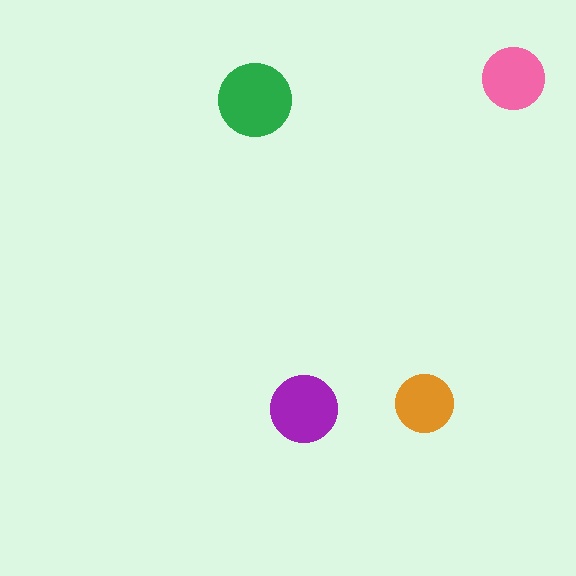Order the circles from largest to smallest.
the green one, the purple one, the pink one, the orange one.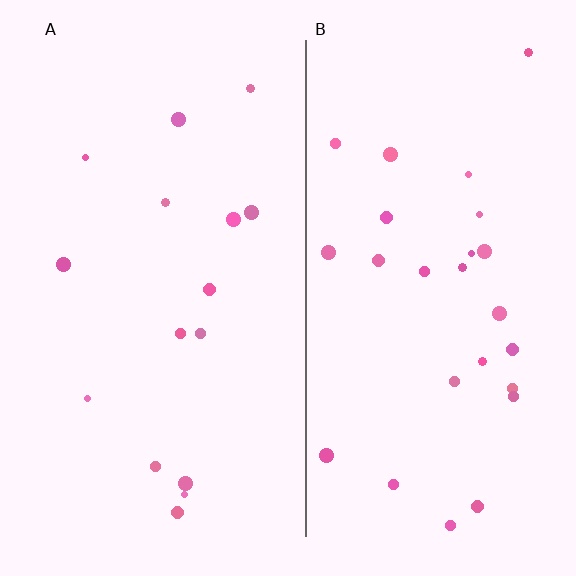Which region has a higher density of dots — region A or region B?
B (the right).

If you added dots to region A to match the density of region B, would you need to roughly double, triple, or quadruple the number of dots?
Approximately double.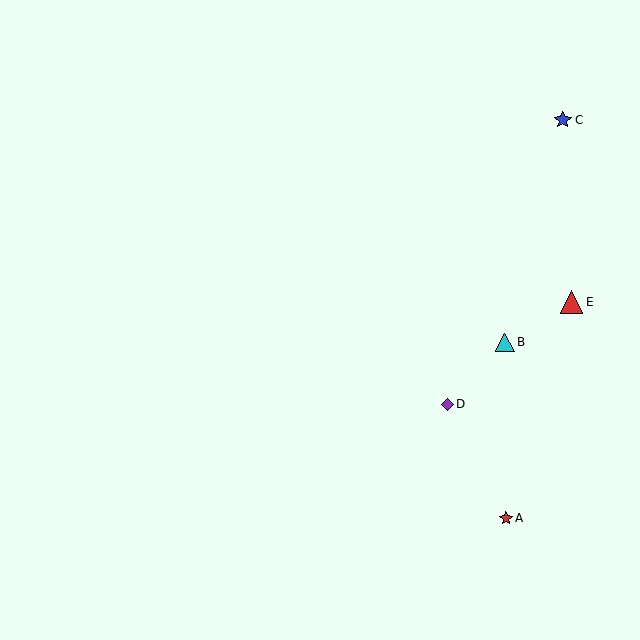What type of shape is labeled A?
Shape A is a red star.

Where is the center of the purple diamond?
The center of the purple diamond is at (447, 404).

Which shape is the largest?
The red triangle (labeled E) is the largest.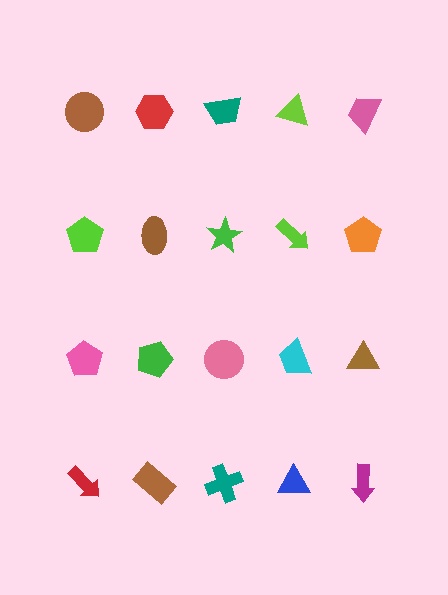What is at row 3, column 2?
A green pentagon.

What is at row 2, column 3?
A green star.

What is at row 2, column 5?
An orange pentagon.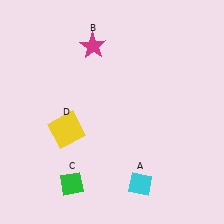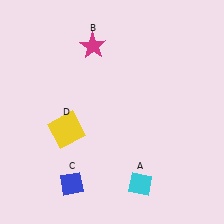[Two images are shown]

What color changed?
The diamond (C) changed from green in Image 1 to blue in Image 2.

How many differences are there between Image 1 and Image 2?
There is 1 difference between the two images.